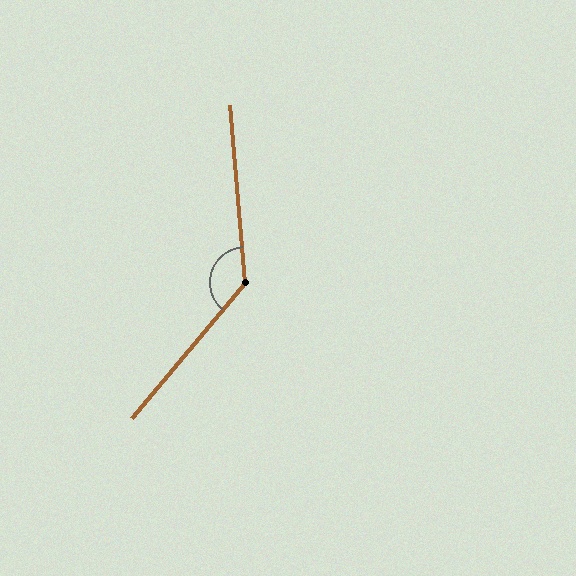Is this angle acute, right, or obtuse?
It is obtuse.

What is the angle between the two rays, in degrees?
Approximately 135 degrees.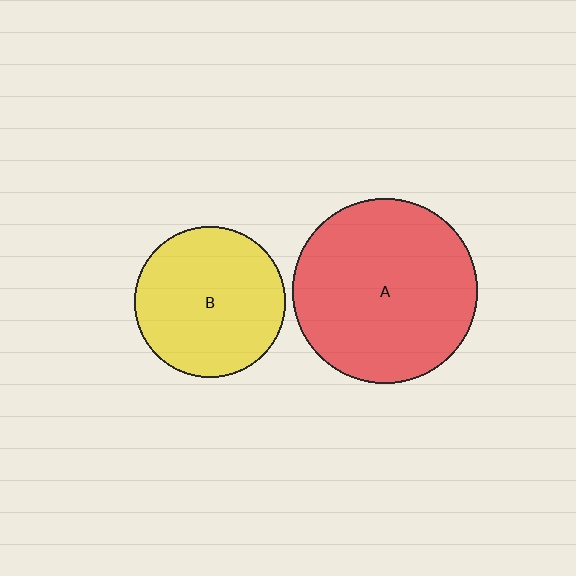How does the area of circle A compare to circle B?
Approximately 1.5 times.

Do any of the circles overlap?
No, none of the circles overlap.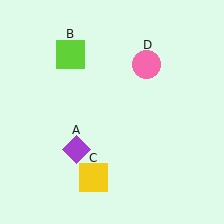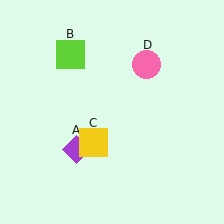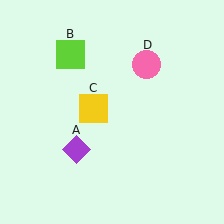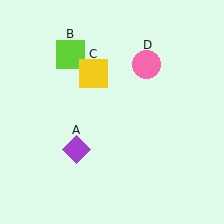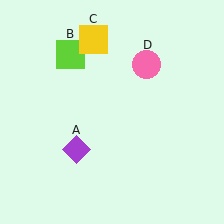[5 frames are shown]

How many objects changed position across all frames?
1 object changed position: yellow square (object C).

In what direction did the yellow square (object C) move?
The yellow square (object C) moved up.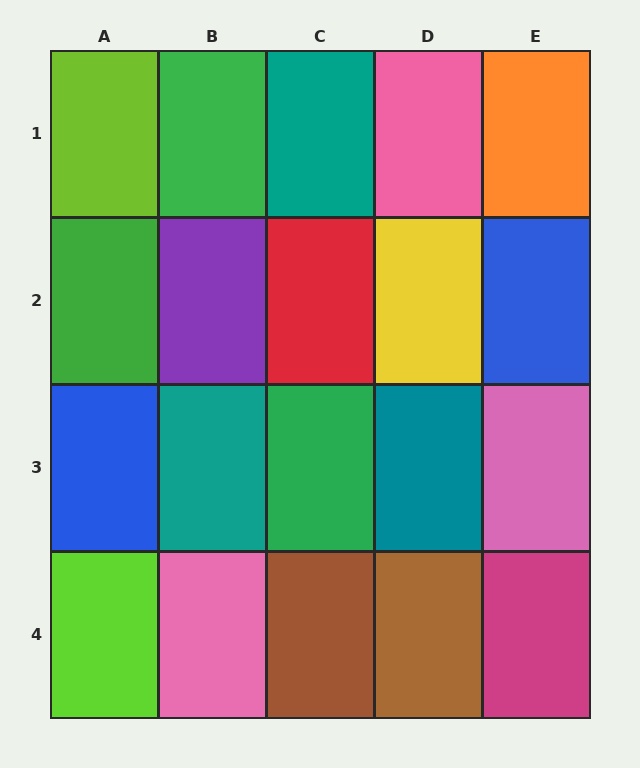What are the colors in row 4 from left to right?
Lime, pink, brown, brown, magenta.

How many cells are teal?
3 cells are teal.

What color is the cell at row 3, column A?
Blue.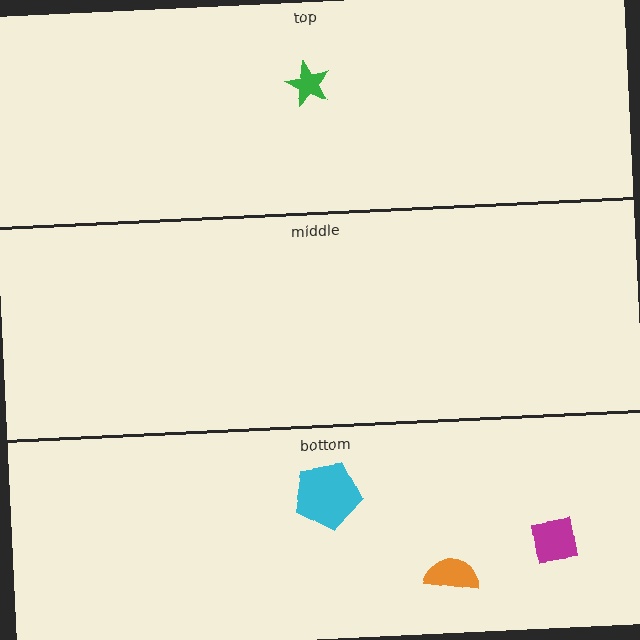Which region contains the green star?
The top region.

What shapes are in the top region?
The green star.